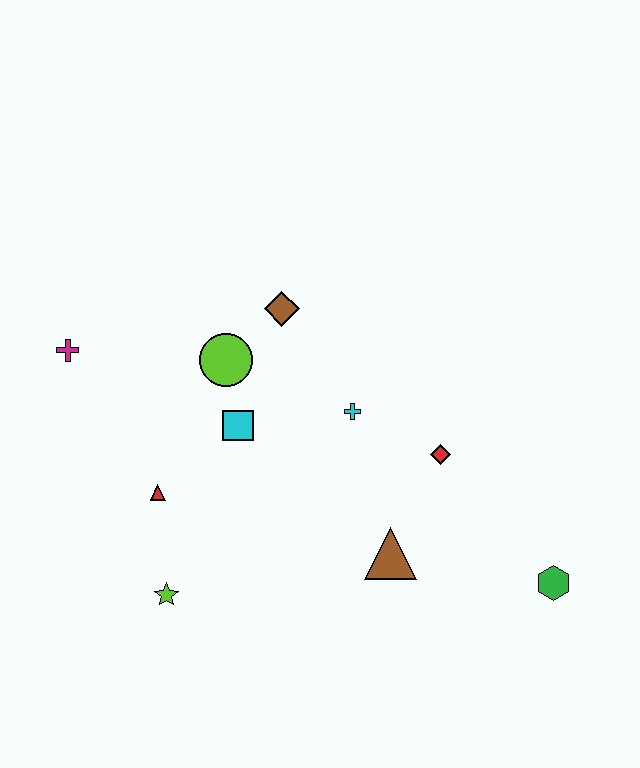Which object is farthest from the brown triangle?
The magenta cross is farthest from the brown triangle.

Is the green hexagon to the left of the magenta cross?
No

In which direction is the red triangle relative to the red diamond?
The red triangle is to the left of the red diamond.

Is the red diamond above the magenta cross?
No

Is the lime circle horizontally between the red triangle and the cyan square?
Yes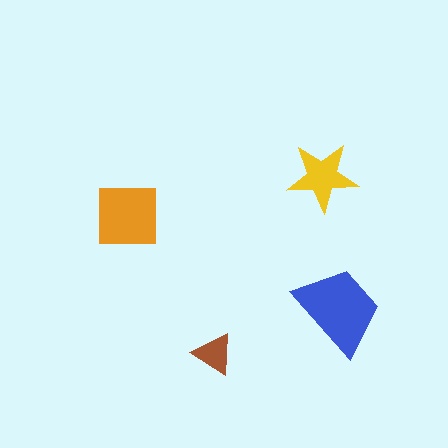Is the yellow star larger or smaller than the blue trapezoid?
Smaller.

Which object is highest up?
The yellow star is topmost.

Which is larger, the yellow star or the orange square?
The orange square.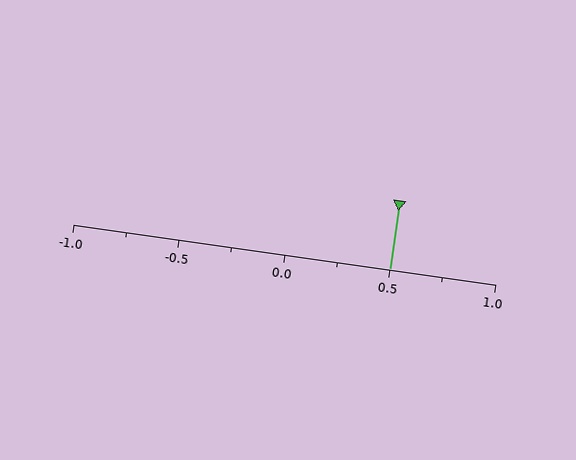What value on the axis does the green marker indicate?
The marker indicates approximately 0.5.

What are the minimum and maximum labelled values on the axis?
The axis runs from -1.0 to 1.0.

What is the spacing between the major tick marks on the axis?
The major ticks are spaced 0.5 apart.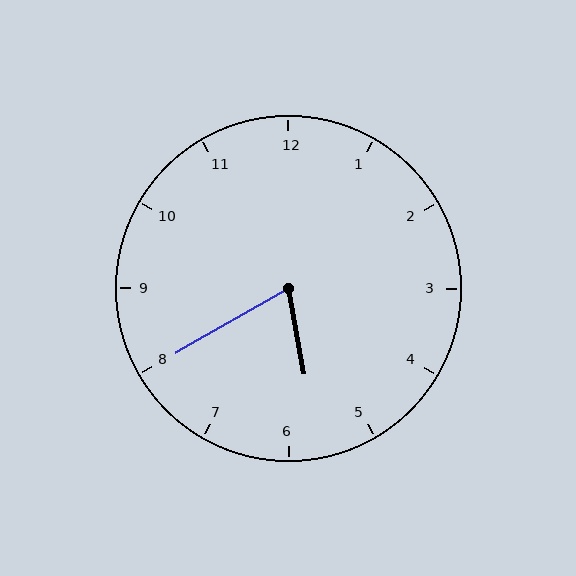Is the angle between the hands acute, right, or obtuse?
It is acute.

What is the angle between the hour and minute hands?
Approximately 70 degrees.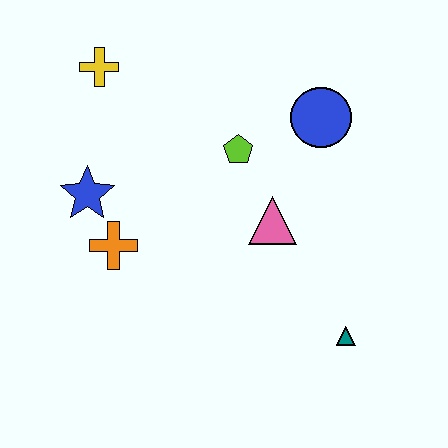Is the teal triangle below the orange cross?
Yes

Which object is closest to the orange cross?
The blue star is closest to the orange cross.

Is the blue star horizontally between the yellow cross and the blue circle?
No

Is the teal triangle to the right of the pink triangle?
Yes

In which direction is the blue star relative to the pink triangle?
The blue star is to the left of the pink triangle.